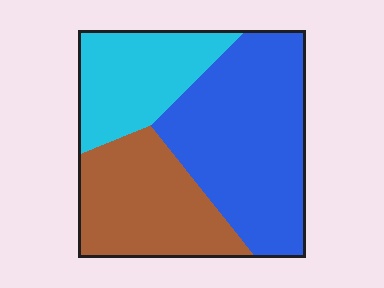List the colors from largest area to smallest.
From largest to smallest: blue, brown, cyan.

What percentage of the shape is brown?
Brown takes up between a sixth and a third of the shape.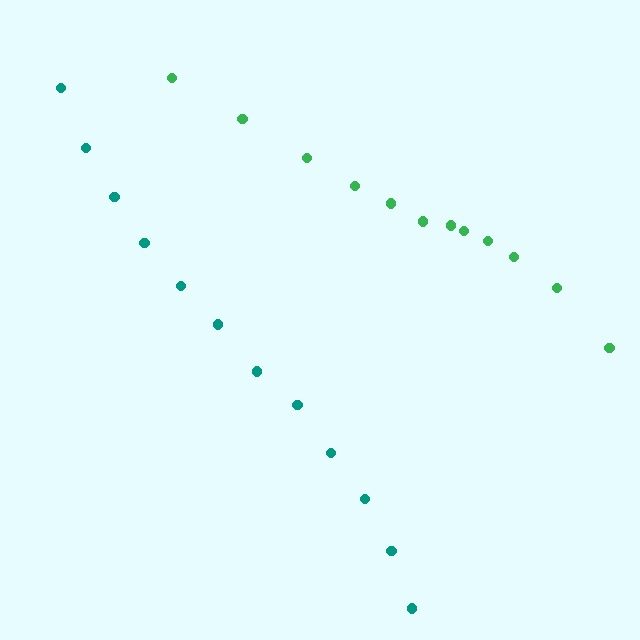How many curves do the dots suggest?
There are 2 distinct paths.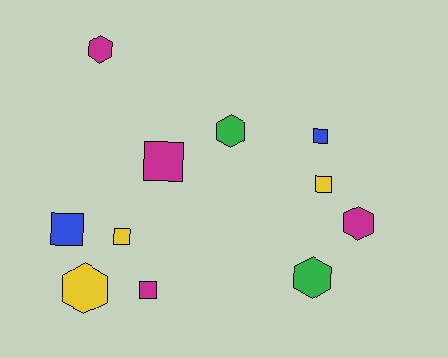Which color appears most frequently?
Magenta, with 4 objects.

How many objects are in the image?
There are 11 objects.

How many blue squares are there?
There are 2 blue squares.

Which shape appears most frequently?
Square, with 6 objects.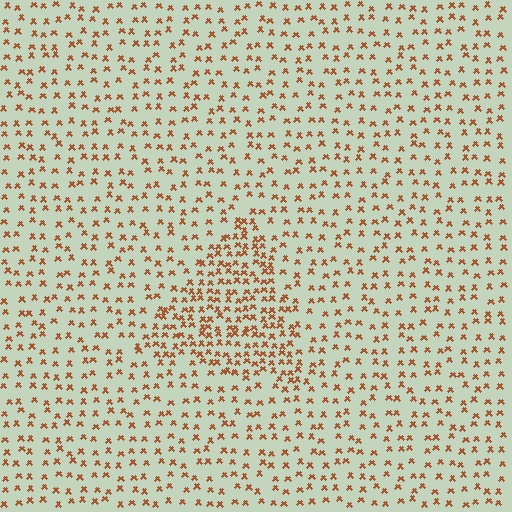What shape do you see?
I see a triangle.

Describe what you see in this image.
The image contains small brown elements arranged at two different densities. A triangle-shaped region is visible where the elements are more densely packed than the surrounding area.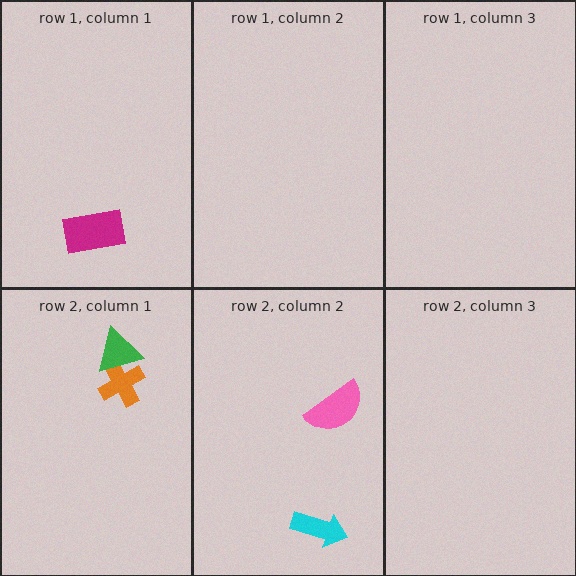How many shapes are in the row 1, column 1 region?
1.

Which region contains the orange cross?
The row 2, column 1 region.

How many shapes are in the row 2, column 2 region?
2.